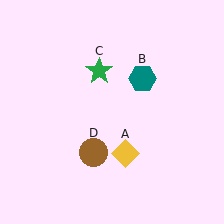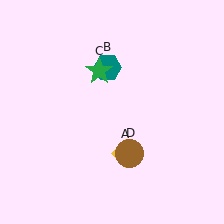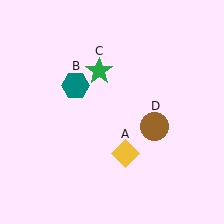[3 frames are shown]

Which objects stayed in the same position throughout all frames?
Yellow diamond (object A) and green star (object C) remained stationary.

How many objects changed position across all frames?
2 objects changed position: teal hexagon (object B), brown circle (object D).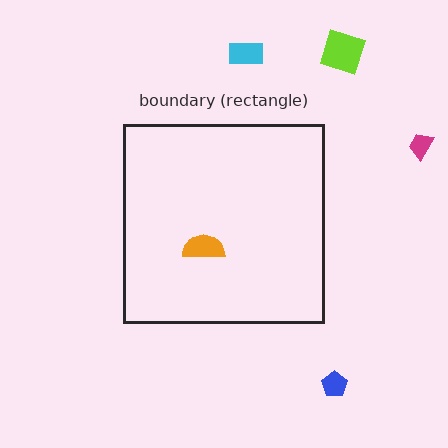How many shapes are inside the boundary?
1 inside, 4 outside.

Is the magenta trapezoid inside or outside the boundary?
Outside.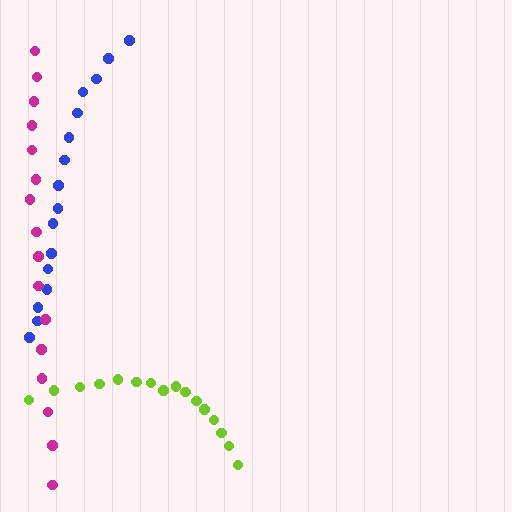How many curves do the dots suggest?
There are 3 distinct paths.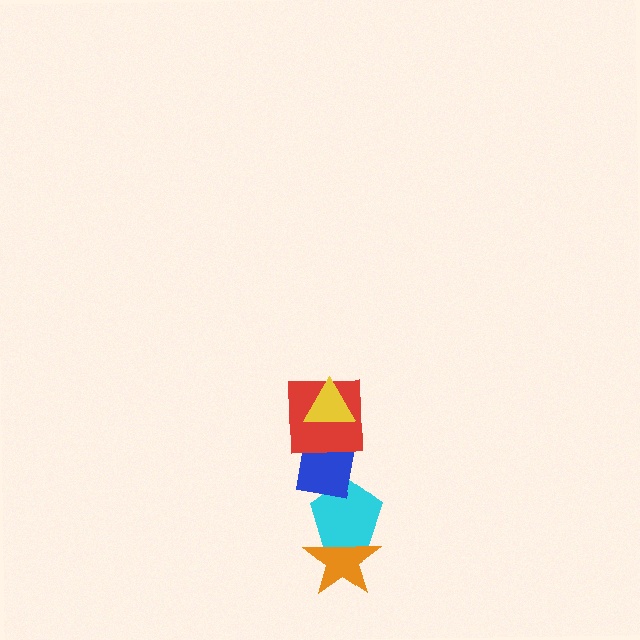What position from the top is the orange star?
The orange star is 5th from the top.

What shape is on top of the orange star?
The cyan pentagon is on top of the orange star.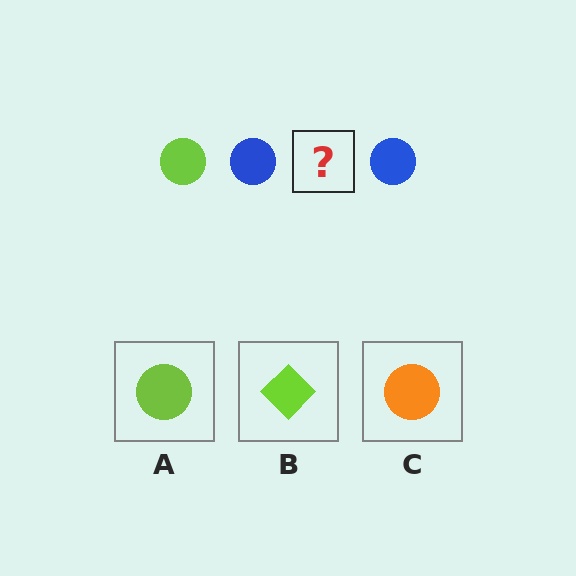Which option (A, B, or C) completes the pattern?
A.